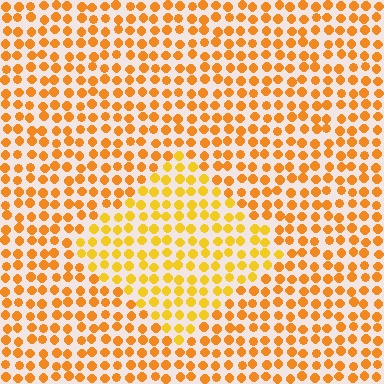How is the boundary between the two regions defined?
The boundary is defined purely by a slight shift in hue (about 19 degrees). Spacing, size, and orientation are identical on both sides.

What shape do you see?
I see a diamond.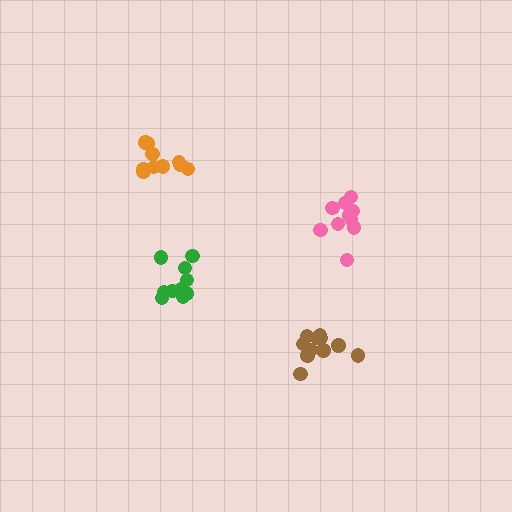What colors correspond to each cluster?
The clusters are colored: brown, pink, green, orange.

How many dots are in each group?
Group 1: 11 dots, Group 2: 10 dots, Group 3: 10 dots, Group 4: 10 dots (41 total).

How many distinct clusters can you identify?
There are 4 distinct clusters.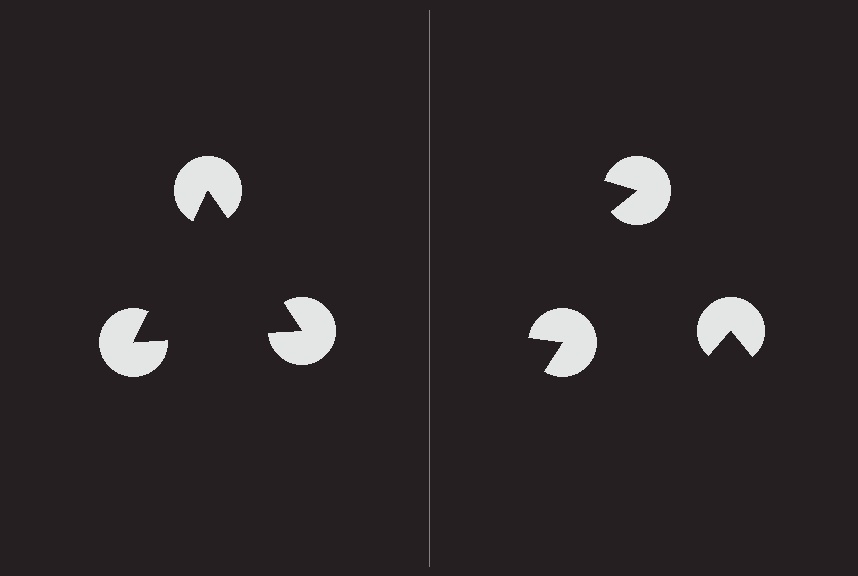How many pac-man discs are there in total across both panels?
6 — 3 on each side.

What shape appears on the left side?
An illusory triangle.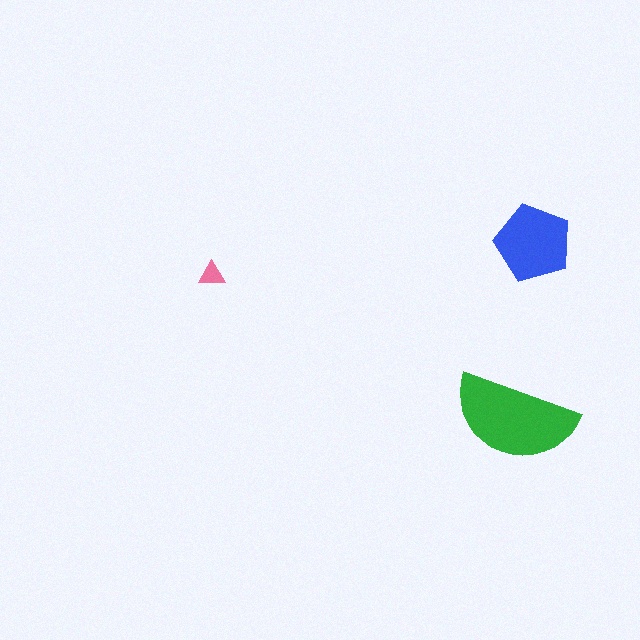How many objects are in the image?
There are 3 objects in the image.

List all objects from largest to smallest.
The green semicircle, the blue pentagon, the pink triangle.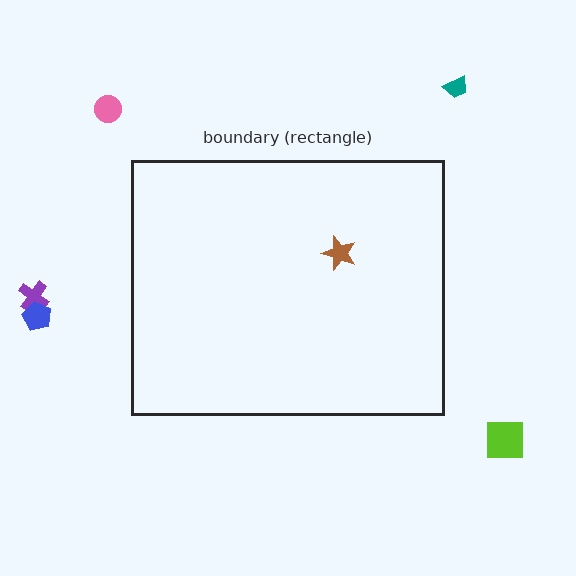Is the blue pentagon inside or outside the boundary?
Outside.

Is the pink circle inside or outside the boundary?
Outside.